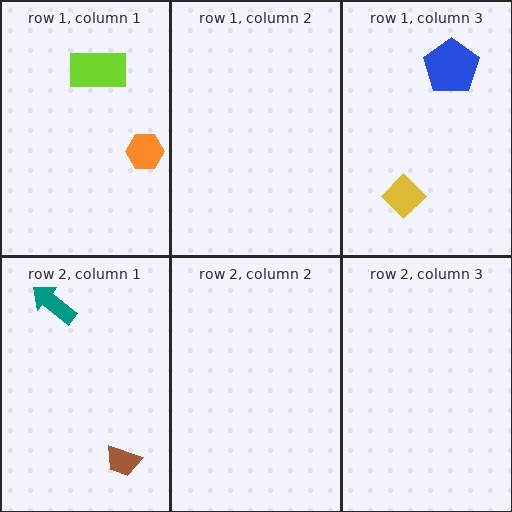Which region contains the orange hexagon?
The row 1, column 1 region.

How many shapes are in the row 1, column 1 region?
2.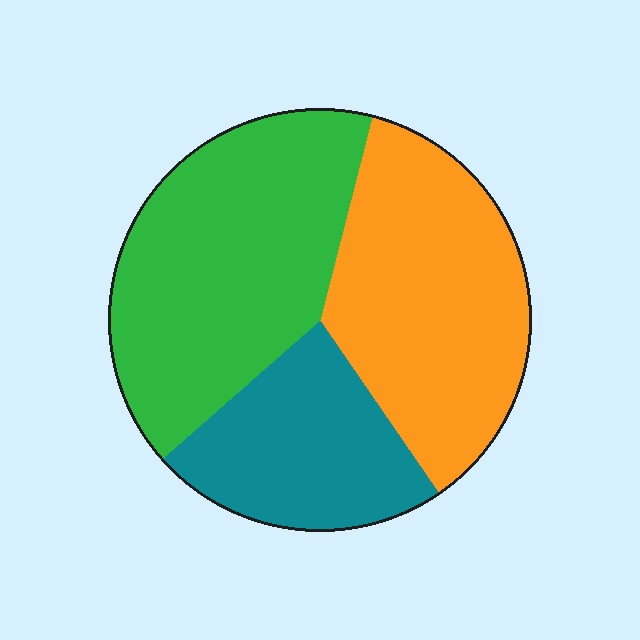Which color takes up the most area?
Green, at roughly 40%.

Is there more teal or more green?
Green.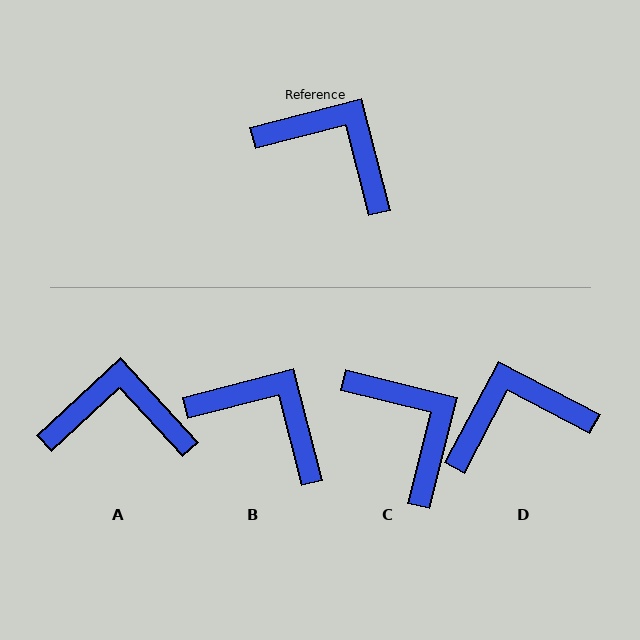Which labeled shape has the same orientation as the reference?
B.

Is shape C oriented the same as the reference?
No, it is off by about 29 degrees.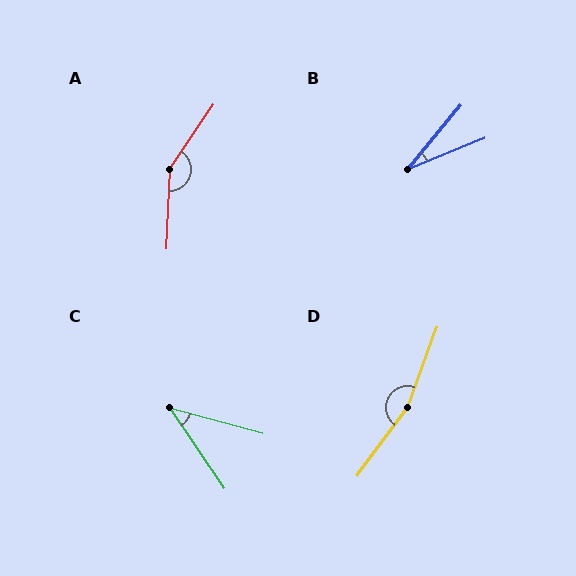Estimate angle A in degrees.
Approximately 148 degrees.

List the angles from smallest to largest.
B (28°), C (40°), A (148°), D (164°).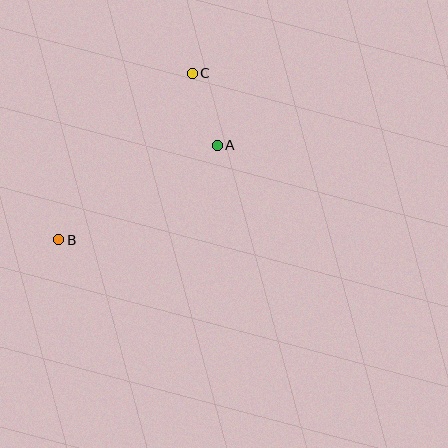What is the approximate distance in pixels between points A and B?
The distance between A and B is approximately 184 pixels.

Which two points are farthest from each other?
Points B and C are farthest from each other.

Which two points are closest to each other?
Points A and C are closest to each other.